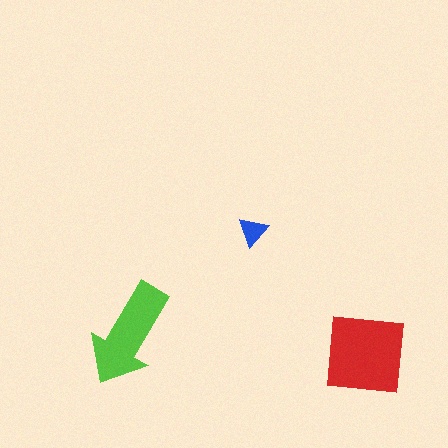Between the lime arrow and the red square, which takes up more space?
The red square.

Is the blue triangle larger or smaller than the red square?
Smaller.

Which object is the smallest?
The blue triangle.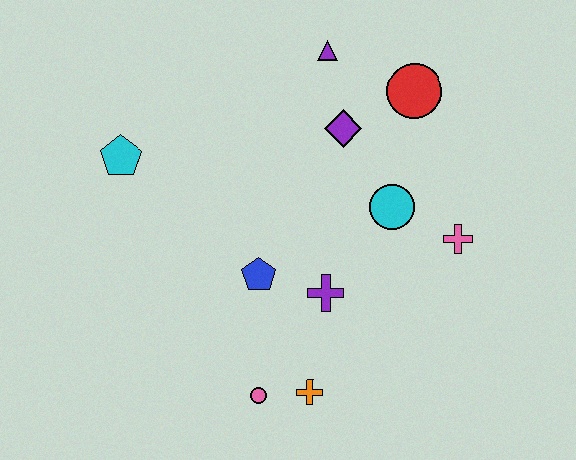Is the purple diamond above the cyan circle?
Yes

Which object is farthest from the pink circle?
The purple triangle is farthest from the pink circle.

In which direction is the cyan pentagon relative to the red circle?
The cyan pentagon is to the left of the red circle.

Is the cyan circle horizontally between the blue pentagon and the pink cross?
Yes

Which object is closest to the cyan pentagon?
The blue pentagon is closest to the cyan pentagon.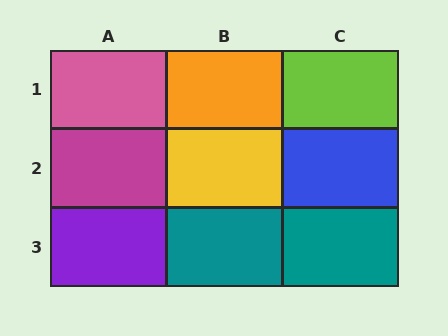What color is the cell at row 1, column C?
Lime.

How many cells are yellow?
1 cell is yellow.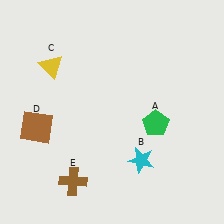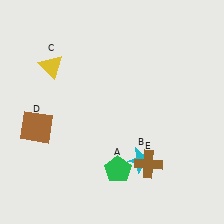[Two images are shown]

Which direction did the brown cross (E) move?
The brown cross (E) moved right.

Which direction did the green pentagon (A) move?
The green pentagon (A) moved down.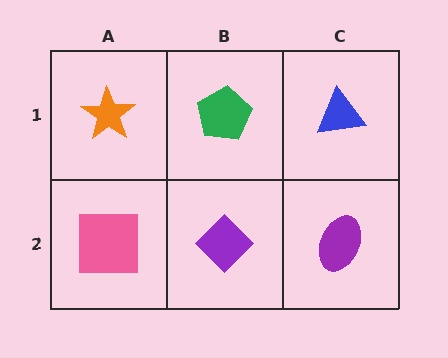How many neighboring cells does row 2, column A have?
2.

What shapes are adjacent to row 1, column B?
A purple diamond (row 2, column B), an orange star (row 1, column A), a blue triangle (row 1, column C).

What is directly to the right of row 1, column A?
A green pentagon.